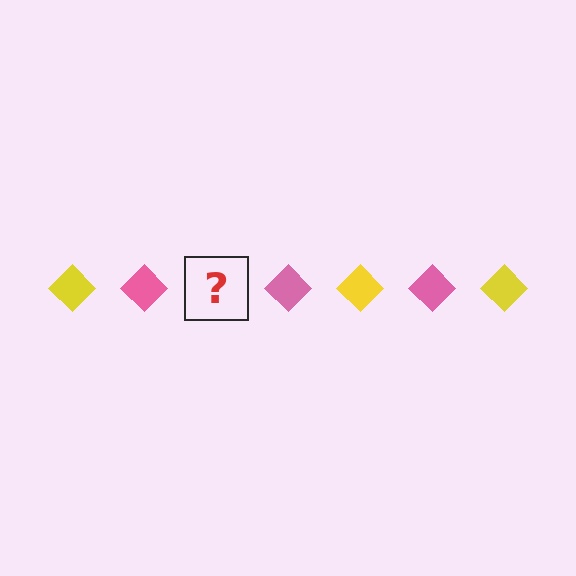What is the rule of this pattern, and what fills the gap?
The rule is that the pattern cycles through yellow, pink diamonds. The gap should be filled with a yellow diamond.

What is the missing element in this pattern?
The missing element is a yellow diamond.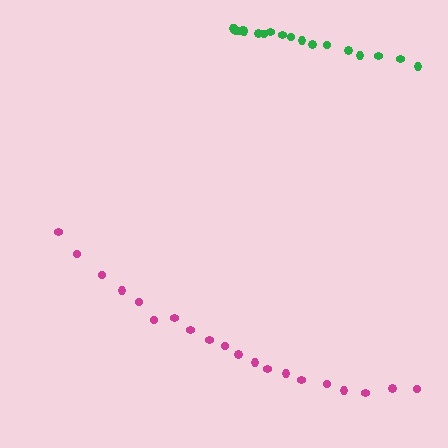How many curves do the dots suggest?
There are 2 distinct paths.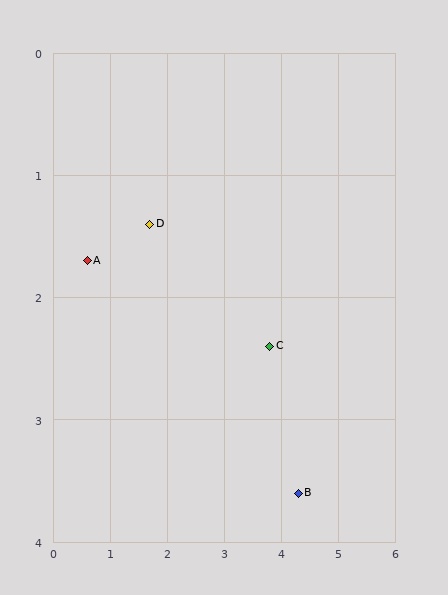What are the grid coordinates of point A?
Point A is at approximately (0.6, 1.7).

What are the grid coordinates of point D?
Point D is at approximately (1.7, 1.4).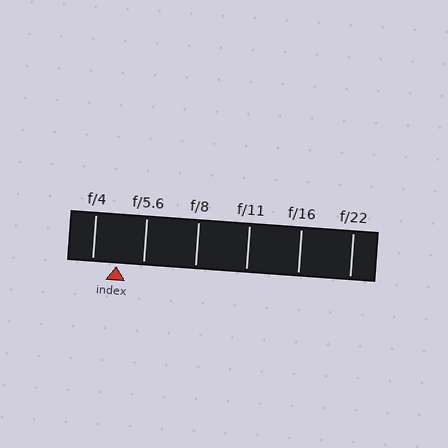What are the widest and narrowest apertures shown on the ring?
The widest aperture shown is f/4 and the narrowest is f/22.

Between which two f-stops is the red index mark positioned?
The index mark is between f/4 and f/5.6.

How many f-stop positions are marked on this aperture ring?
There are 6 f-stop positions marked.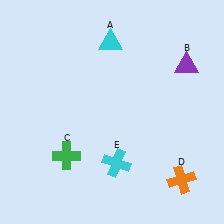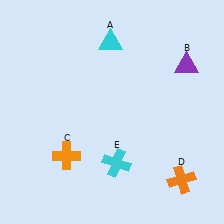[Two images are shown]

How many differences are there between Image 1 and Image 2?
There is 1 difference between the two images.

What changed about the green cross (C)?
In Image 1, C is green. In Image 2, it changed to orange.